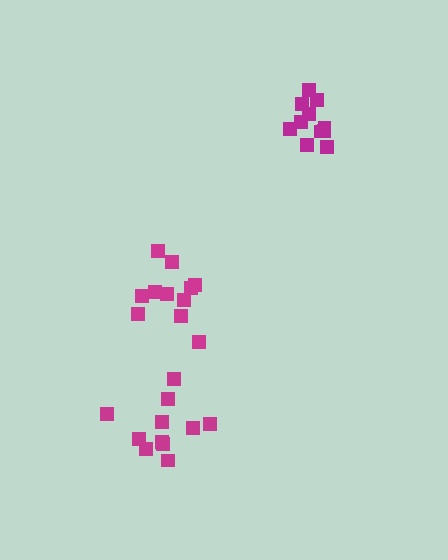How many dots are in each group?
Group 1: 11 dots, Group 2: 11 dots, Group 3: 11 dots (33 total).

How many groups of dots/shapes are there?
There are 3 groups.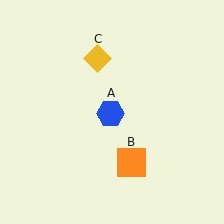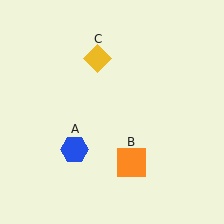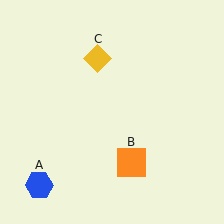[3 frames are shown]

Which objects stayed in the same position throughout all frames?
Orange square (object B) and yellow diamond (object C) remained stationary.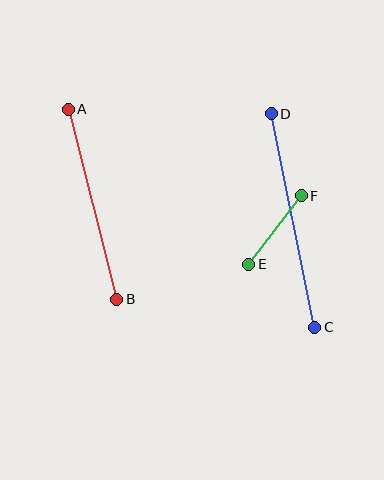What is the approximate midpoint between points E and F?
The midpoint is at approximately (275, 230) pixels.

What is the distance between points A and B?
The distance is approximately 196 pixels.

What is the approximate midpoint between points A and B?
The midpoint is at approximately (92, 204) pixels.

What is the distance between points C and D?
The distance is approximately 218 pixels.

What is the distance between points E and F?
The distance is approximately 86 pixels.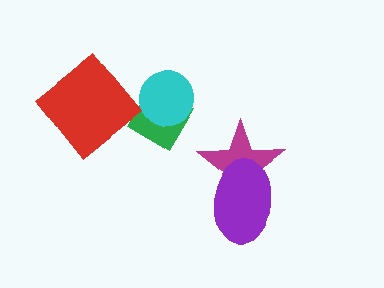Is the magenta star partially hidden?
Yes, it is partially covered by another shape.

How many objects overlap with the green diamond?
1 object overlaps with the green diamond.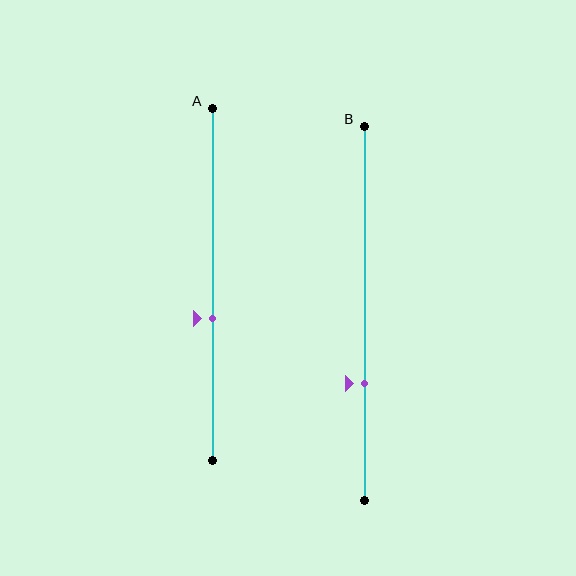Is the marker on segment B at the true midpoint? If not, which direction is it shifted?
No, the marker on segment B is shifted downward by about 19% of the segment length.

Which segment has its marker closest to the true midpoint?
Segment A has its marker closest to the true midpoint.